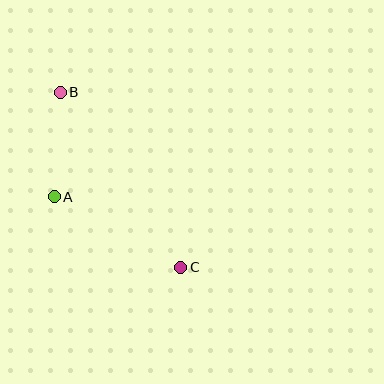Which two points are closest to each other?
Points A and B are closest to each other.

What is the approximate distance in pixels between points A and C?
The distance between A and C is approximately 145 pixels.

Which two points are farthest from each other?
Points B and C are farthest from each other.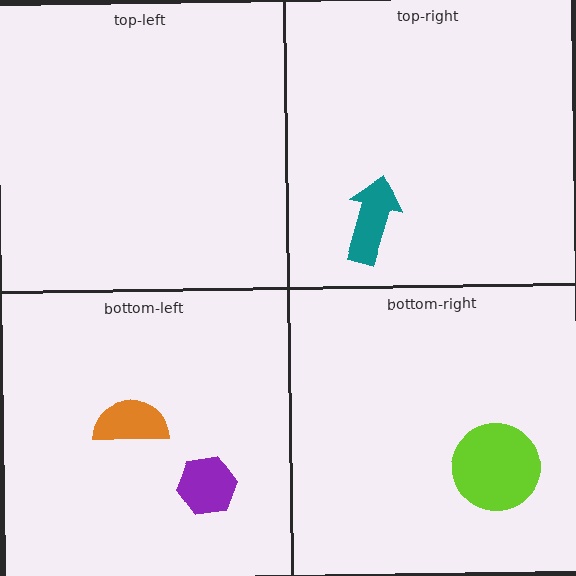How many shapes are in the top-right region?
1.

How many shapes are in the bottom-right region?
1.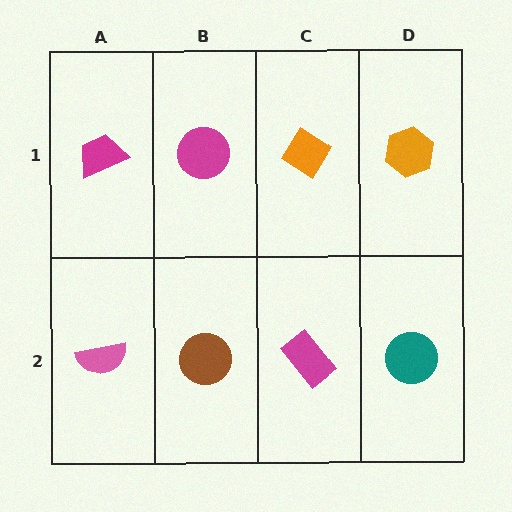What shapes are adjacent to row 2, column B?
A magenta circle (row 1, column B), a pink semicircle (row 2, column A), a magenta rectangle (row 2, column C).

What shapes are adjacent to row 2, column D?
An orange hexagon (row 1, column D), a magenta rectangle (row 2, column C).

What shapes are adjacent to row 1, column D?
A teal circle (row 2, column D), an orange diamond (row 1, column C).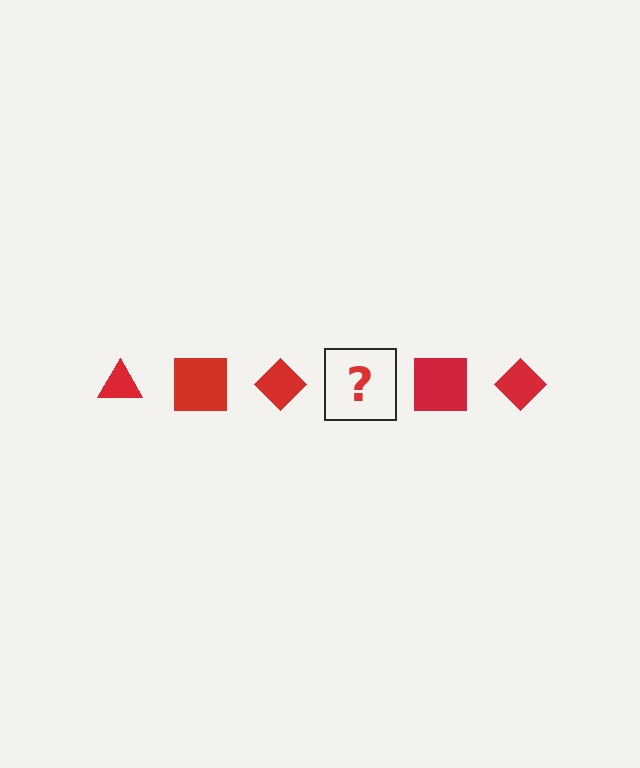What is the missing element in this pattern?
The missing element is a red triangle.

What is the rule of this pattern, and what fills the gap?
The rule is that the pattern cycles through triangle, square, diamond shapes in red. The gap should be filled with a red triangle.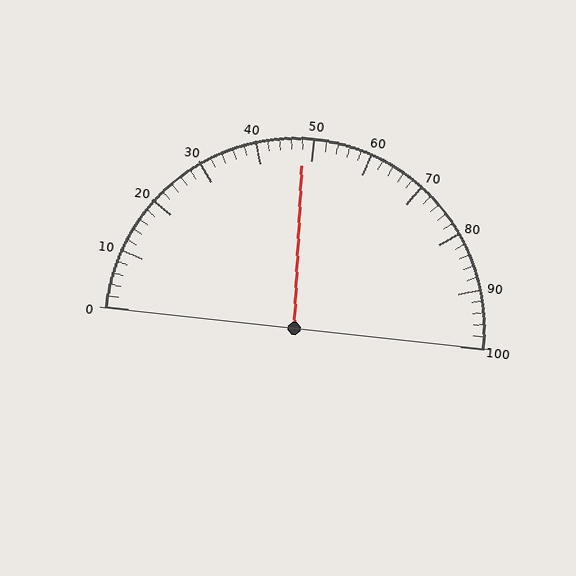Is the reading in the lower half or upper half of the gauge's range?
The reading is in the lower half of the range (0 to 100).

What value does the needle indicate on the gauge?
The needle indicates approximately 48.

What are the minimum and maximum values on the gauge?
The gauge ranges from 0 to 100.